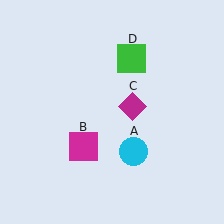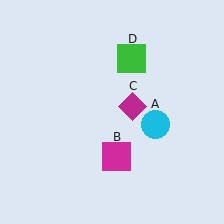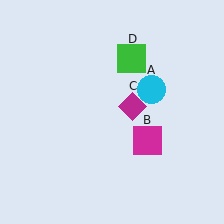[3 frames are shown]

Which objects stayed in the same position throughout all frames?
Magenta diamond (object C) and green square (object D) remained stationary.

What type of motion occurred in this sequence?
The cyan circle (object A), magenta square (object B) rotated counterclockwise around the center of the scene.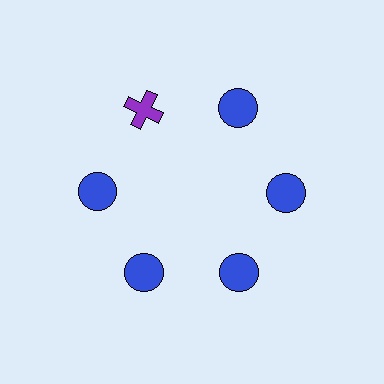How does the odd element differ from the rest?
It differs in both color (purple instead of blue) and shape (cross instead of circle).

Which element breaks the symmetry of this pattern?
The purple cross at roughly the 11 o'clock position breaks the symmetry. All other shapes are blue circles.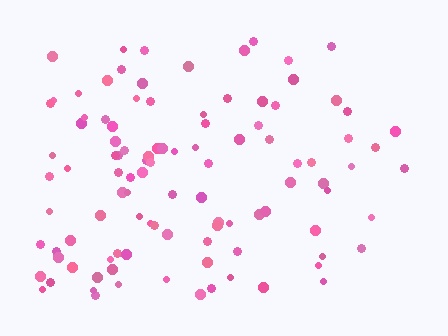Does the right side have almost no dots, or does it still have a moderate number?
Still a moderate number, just noticeably fewer than the left.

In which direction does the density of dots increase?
From right to left, with the left side densest.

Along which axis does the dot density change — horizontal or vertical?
Horizontal.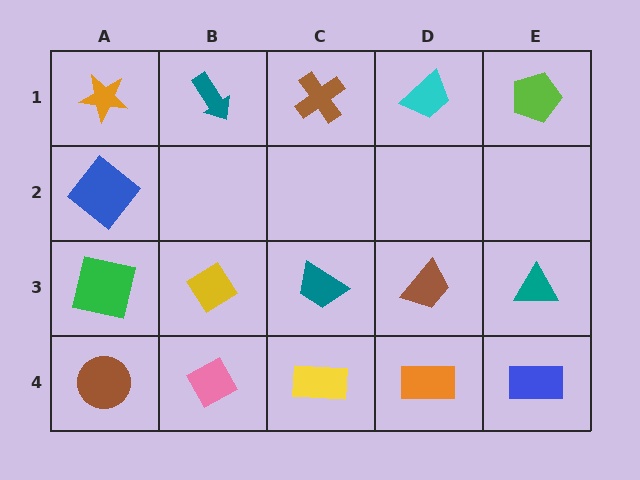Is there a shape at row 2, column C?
No, that cell is empty.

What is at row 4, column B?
A pink diamond.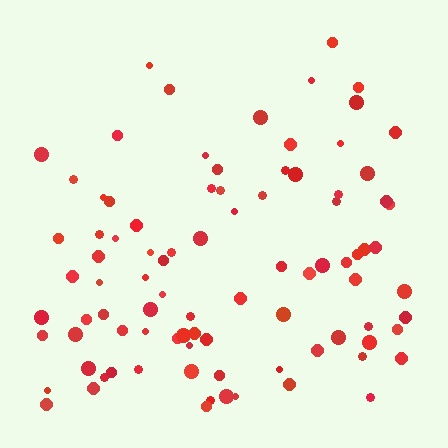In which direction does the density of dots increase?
From top to bottom, with the bottom side densest.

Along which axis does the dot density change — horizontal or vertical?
Vertical.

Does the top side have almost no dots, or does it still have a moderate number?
Still a moderate number, just noticeably fewer than the bottom.